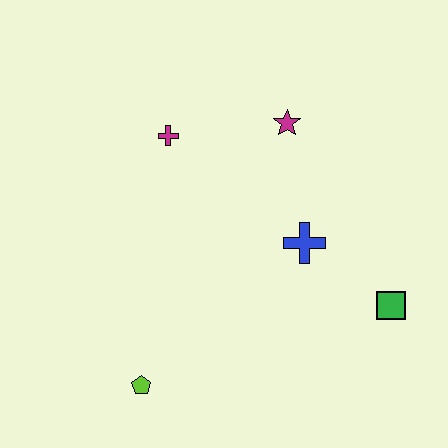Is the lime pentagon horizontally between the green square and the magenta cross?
No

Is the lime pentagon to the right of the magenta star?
No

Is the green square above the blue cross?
No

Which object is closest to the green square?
The blue cross is closest to the green square.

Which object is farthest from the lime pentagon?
The magenta star is farthest from the lime pentagon.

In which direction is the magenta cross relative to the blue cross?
The magenta cross is to the left of the blue cross.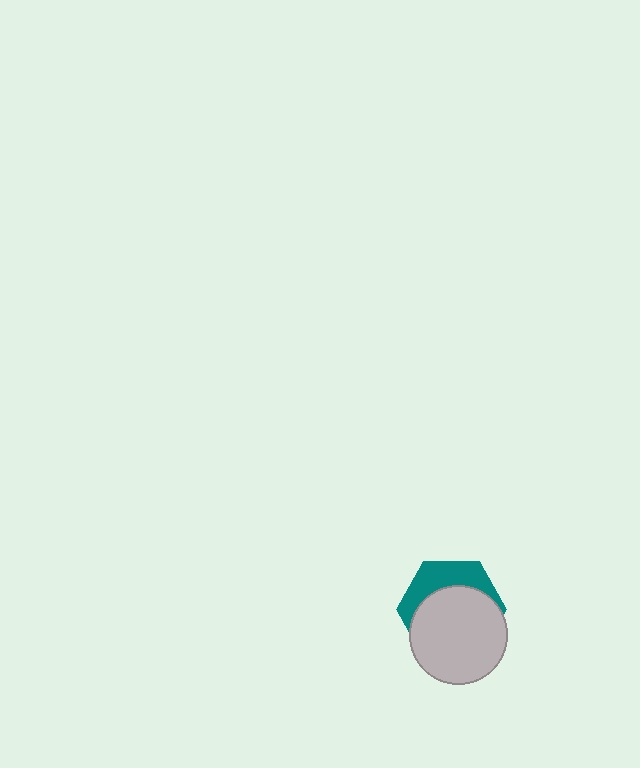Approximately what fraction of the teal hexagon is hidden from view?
Roughly 65% of the teal hexagon is hidden behind the light gray circle.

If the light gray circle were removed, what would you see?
You would see the complete teal hexagon.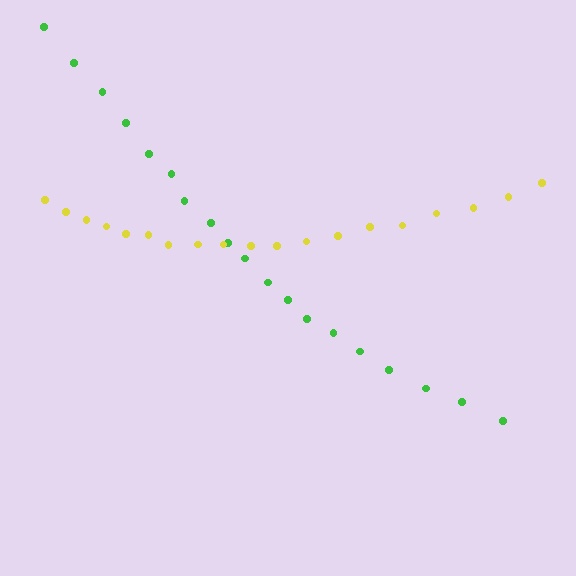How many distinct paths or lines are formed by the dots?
There are 2 distinct paths.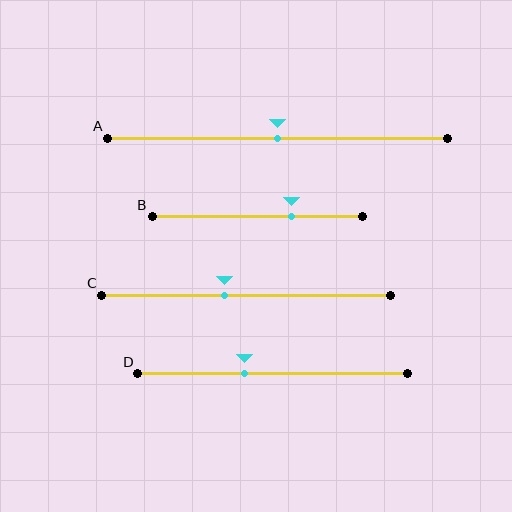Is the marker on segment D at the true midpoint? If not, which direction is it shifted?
No, the marker on segment D is shifted to the left by about 11% of the segment length.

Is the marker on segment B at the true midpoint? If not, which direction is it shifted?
No, the marker on segment B is shifted to the right by about 16% of the segment length.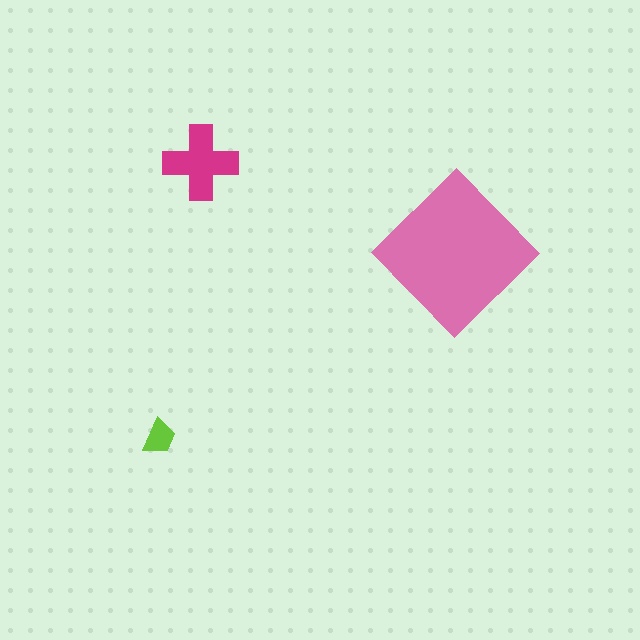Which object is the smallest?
The lime trapezoid.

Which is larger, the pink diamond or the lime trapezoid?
The pink diamond.